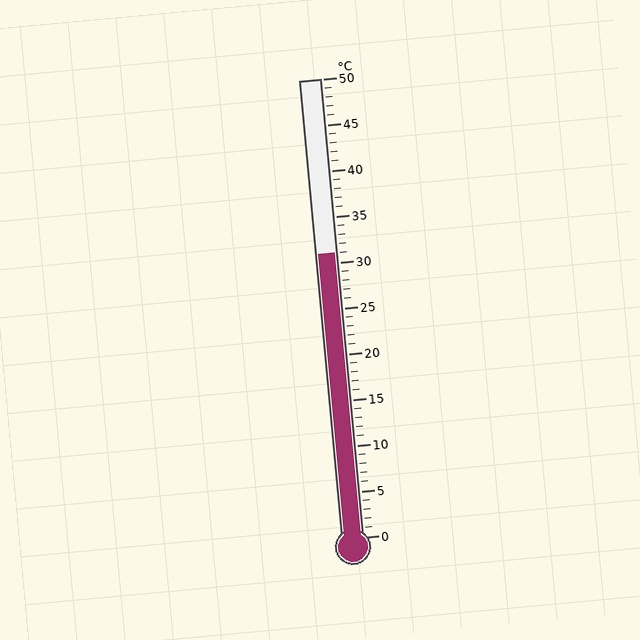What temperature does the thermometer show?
The thermometer shows approximately 31°C.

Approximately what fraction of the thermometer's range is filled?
The thermometer is filled to approximately 60% of its range.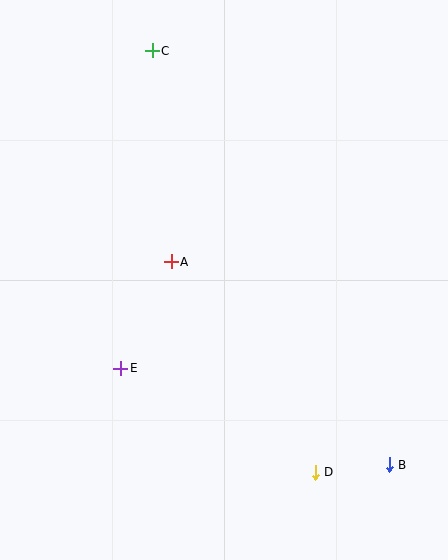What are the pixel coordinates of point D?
Point D is at (315, 472).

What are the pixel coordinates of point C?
Point C is at (152, 51).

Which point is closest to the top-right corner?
Point C is closest to the top-right corner.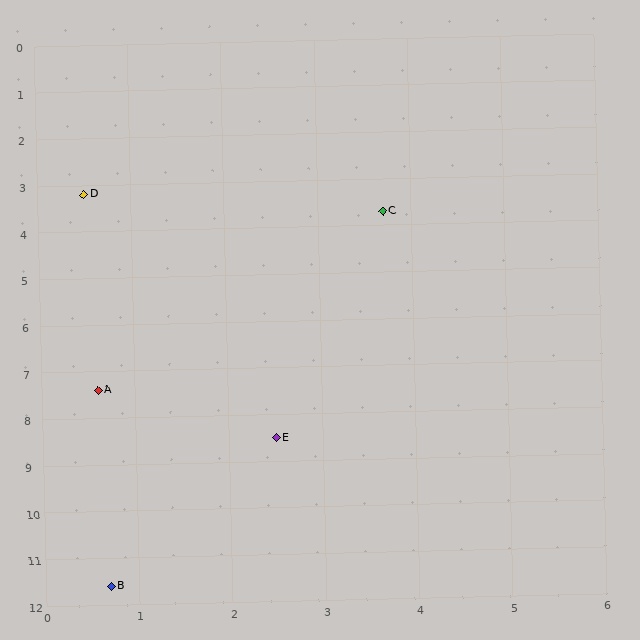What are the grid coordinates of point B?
Point B is at approximately (0.7, 11.6).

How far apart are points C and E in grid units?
Points C and E are about 4.9 grid units apart.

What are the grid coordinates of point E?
Point E is at approximately (2.5, 8.5).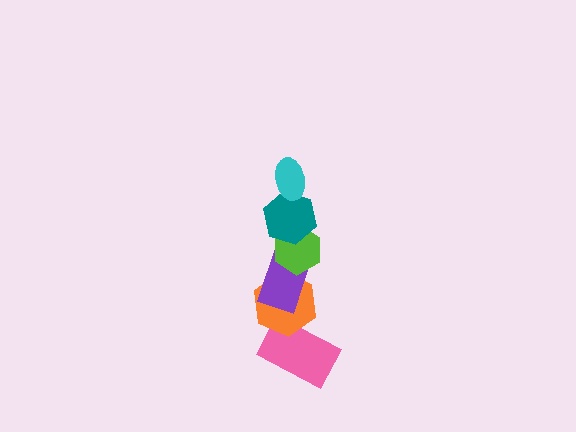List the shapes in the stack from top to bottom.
From top to bottom: the cyan ellipse, the teal hexagon, the lime hexagon, the purple rectangle, the orange hexagon, the pink rectangle.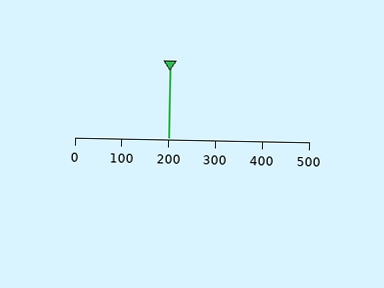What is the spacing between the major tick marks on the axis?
The major ticks are spaced 100 apart.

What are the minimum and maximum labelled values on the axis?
The axis runs from 0 to 500.